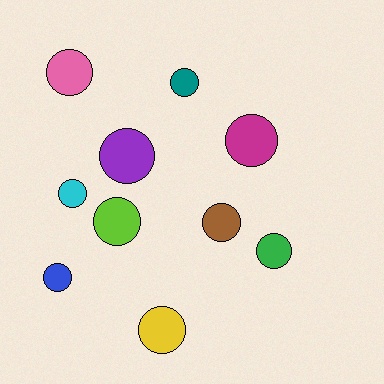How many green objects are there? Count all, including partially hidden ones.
There is 1 green object.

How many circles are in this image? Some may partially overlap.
There are 10 circles.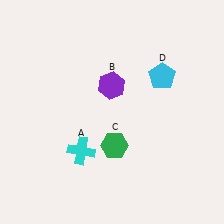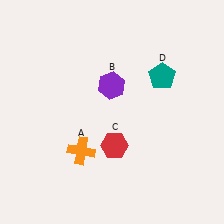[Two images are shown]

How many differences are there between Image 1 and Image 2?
There are 3 differences between the two images.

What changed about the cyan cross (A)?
In Image 1, A is cyan. In Image 2, it changed to orange.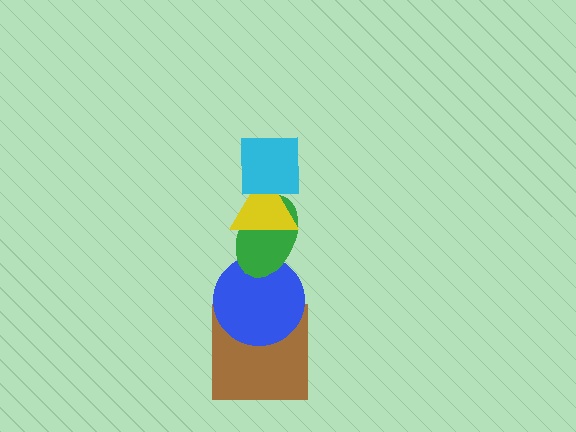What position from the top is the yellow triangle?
The yellow triangle is 2nd from the top.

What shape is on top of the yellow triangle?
The cyan square is on top of the yellow triangle.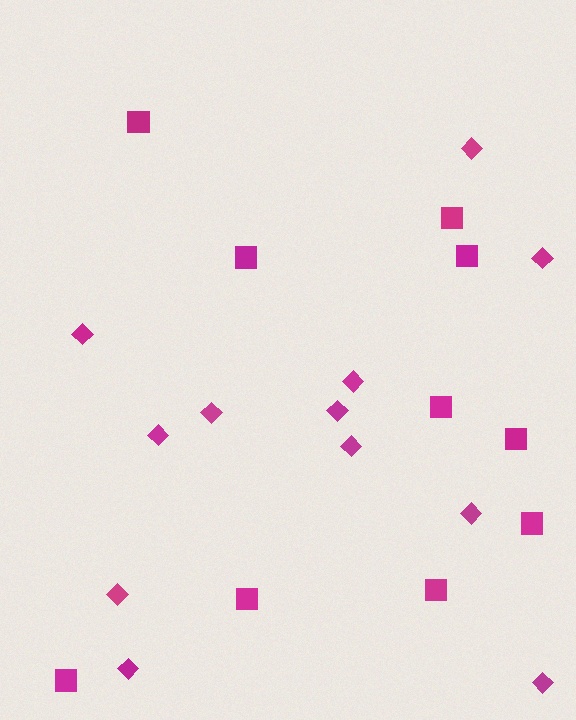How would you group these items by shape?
There are 2 groups: one group of diamonds (12) and one group of squares (10).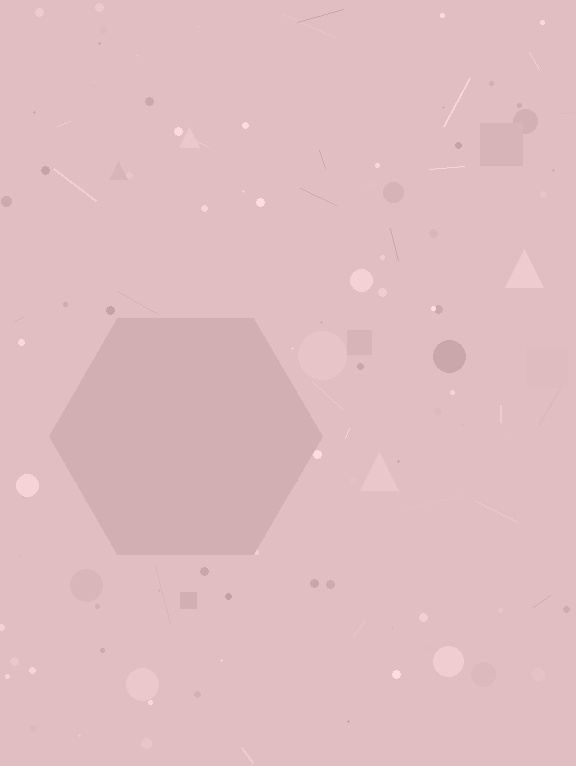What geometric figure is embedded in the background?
A hexagon is embedded in the background.